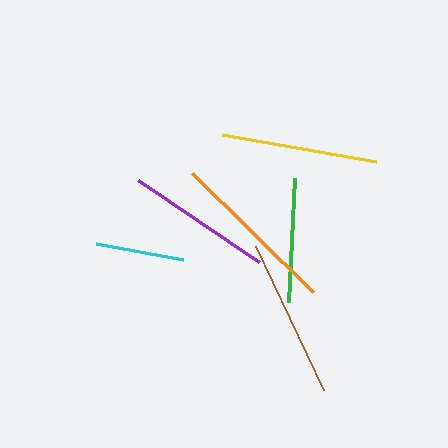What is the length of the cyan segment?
The cyan segment is approximately 89 pixels long.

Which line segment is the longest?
The orange line is the longest at approximately 170 pixels.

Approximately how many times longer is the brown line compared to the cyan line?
The brown line is approximately 1.8 times the length of the cyan line.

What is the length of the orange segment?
The orange segment is approximately 170 pixels long.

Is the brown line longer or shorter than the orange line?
The orange line is longer than the brown line.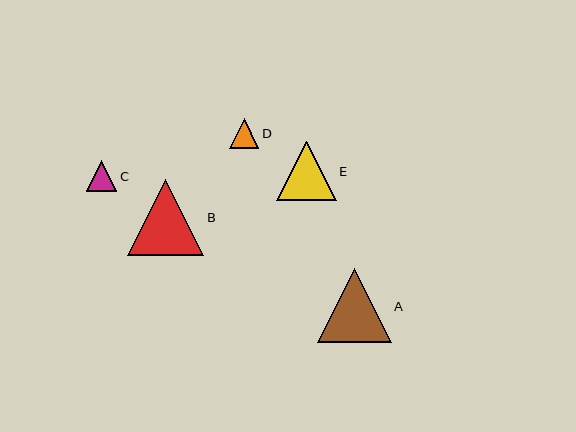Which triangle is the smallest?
Triangle D is the smallest with a size of approximately 29 pixels.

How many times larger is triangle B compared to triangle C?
Triangle B is approximately 2.5 times the size of triangle C.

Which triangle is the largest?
Triangle B is the largest with a size of approximately 76 pixels.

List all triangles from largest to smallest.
From largest to smallest: B, A, E, C, D.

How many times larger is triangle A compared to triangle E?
Triangle A is approximately 1.2 times the size of triangle E.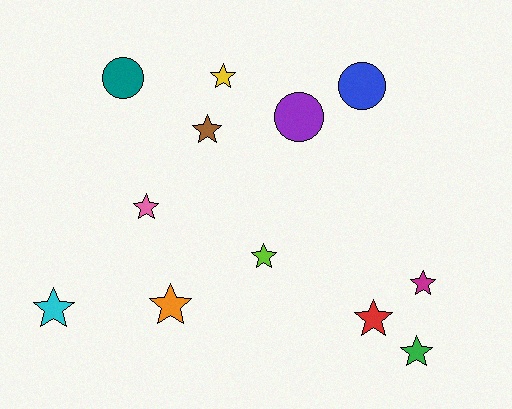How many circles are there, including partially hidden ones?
There are 3 circles.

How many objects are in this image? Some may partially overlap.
There are 12 objects.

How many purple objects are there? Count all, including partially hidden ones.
There is 1 purple object.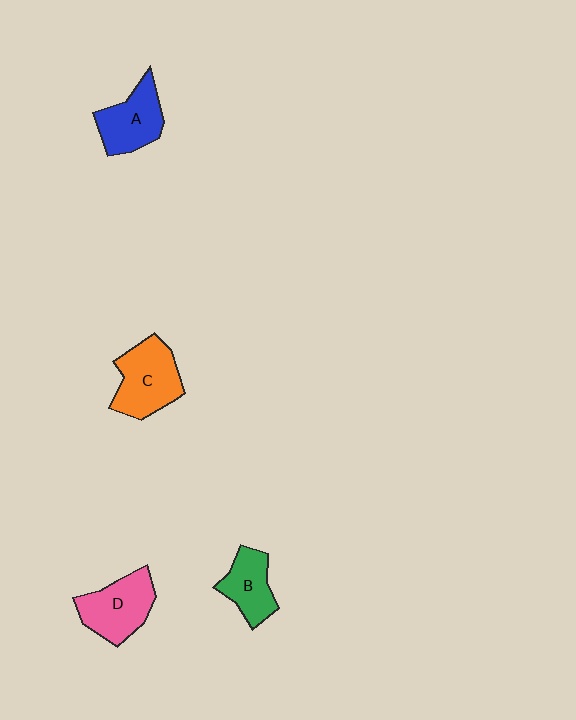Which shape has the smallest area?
Shape B (green).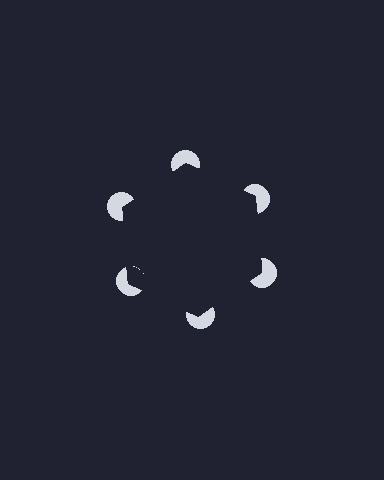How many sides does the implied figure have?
6 sides.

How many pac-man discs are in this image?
There are 6 — one at each vertex of the illusory hexagon.